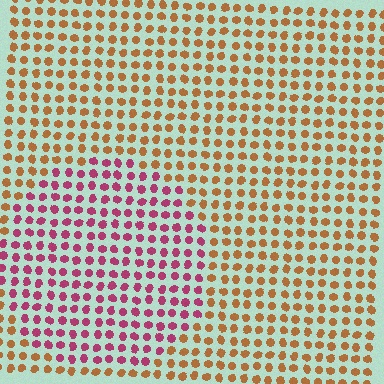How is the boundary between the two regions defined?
The boundary is defined purely by a slight shift in hue (about 55 degrees). Spacing, size, and orientation are identical on both sides.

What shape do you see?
I see a circle.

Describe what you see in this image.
The image is filled with small brown elements in a uniform arrangement. A circle-shaped region is visible where the elements are tinted to a slightly different hue, forming a subtle color boundary.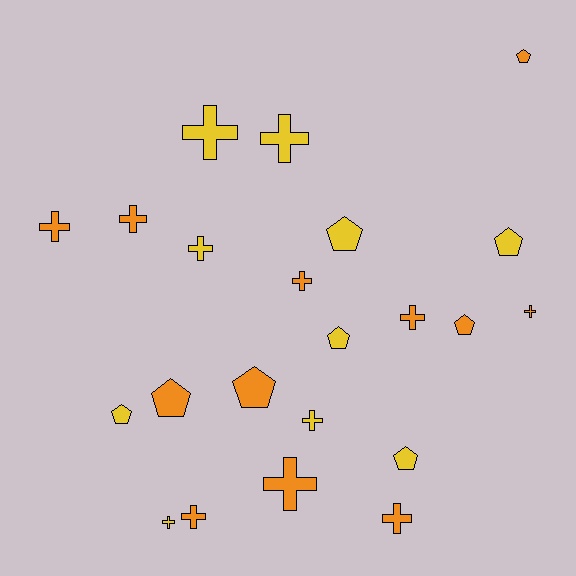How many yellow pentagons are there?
There are 5 yellow pentagons.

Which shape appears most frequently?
Cross, with 13 objects.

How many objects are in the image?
There are 22 objects.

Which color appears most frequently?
Orange, with 12 objects.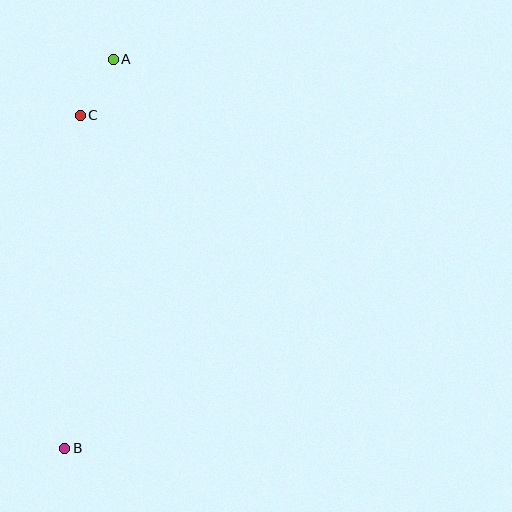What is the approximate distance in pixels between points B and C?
The distance between B and C is approximately 333 pixels.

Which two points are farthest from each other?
Points A and B are farthest from each other.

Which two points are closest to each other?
Points A and C are closest to each other.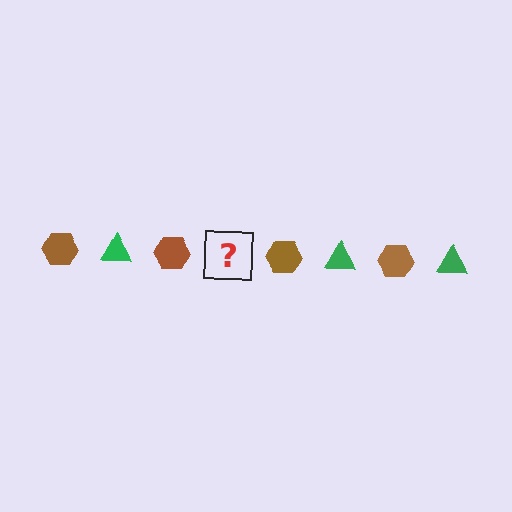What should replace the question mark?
The question mark should be replaced with a green triangle.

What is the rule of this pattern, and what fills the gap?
The rule is that the pattern alternates between brown hexagon and green triangle. The gap should be filled with a green triangle.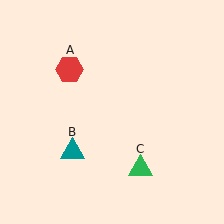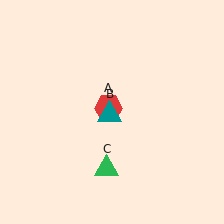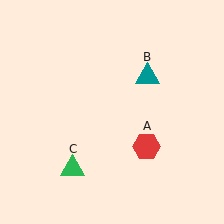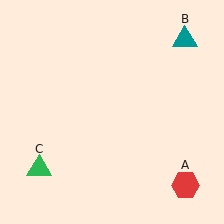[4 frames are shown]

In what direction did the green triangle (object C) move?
The green triangle (object C) moved left.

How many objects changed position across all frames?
3 objects changed position: red hexagon (object A), teal triangle (object B), green triangle (object C).